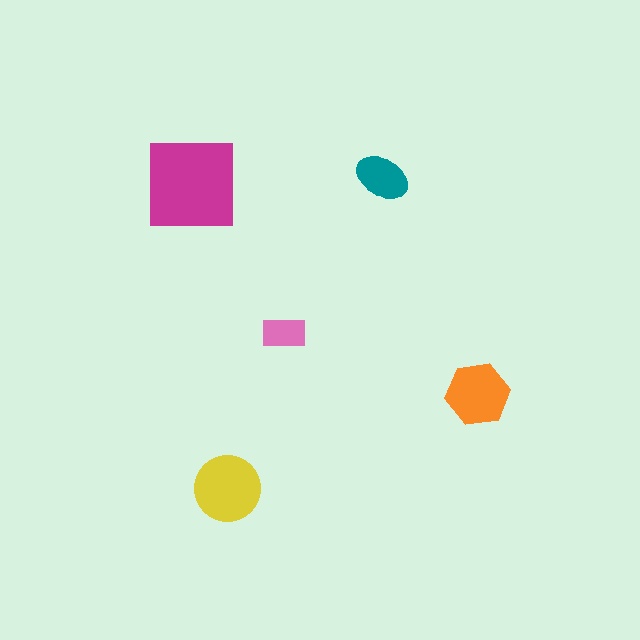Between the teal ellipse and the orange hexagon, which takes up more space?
The orange hexagon.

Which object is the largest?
The magenta square.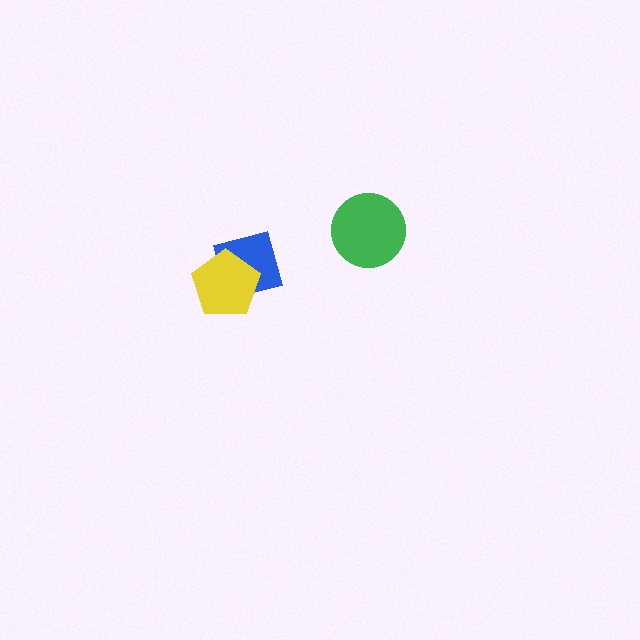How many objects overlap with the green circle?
0 objects overlap with the green circle.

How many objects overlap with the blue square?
1 object overlaps with the blue square.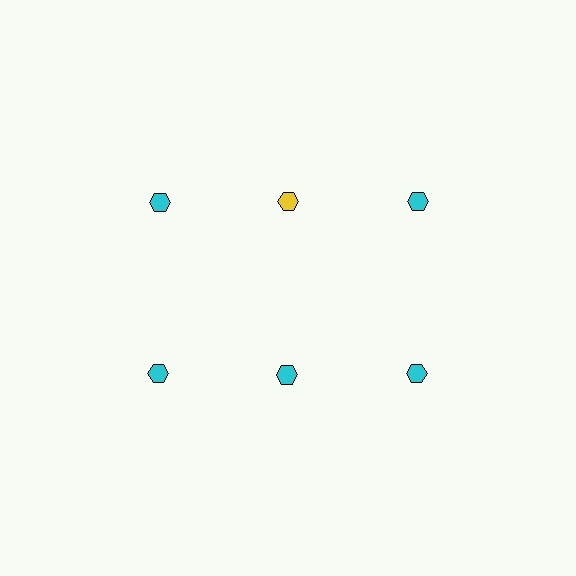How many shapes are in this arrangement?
There are 6 shapes arranged in a grid pattern.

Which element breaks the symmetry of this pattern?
The yellow hexagon in the top row, second from left column breaks the symmetry. All other shapes are cyan hexagons.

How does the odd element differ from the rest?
It has a different color: yellow instead of cyan.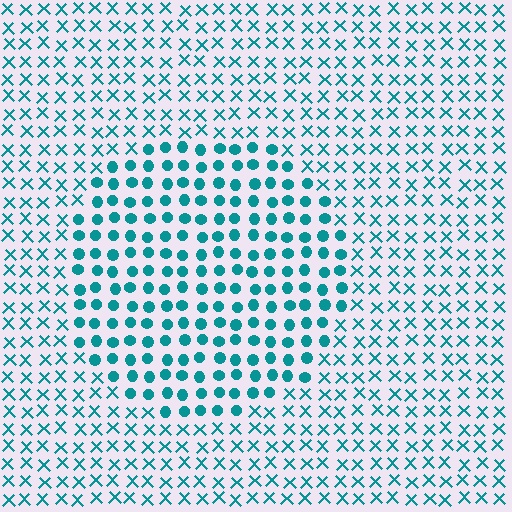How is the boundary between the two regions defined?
The boundary is defined by a change in element shape: circles inside vs. X marks outside. All elements share the same color and spacing.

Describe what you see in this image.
The image is filled with small teal elements arranged in a uniform grid. A circle-shaped region contains circles, while the surrounding area contains X marks. The boundary is defined purely by the change in element shape.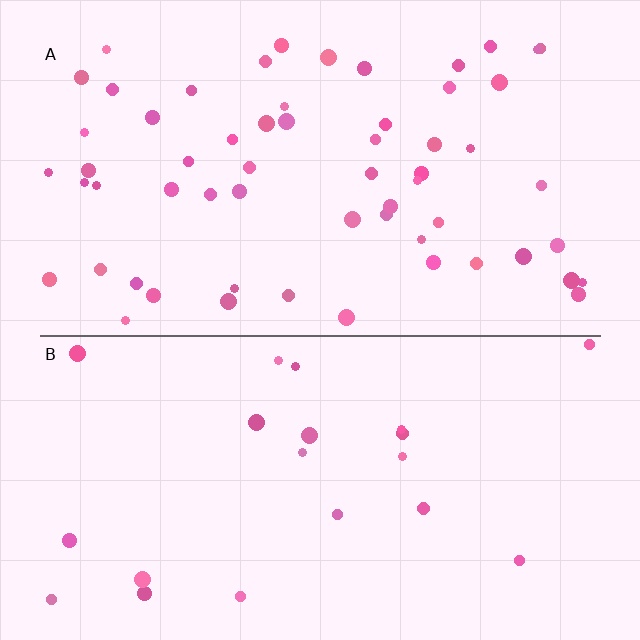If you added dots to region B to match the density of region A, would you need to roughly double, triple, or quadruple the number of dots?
Approximately triple.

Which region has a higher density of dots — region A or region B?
A (the top).